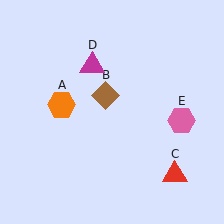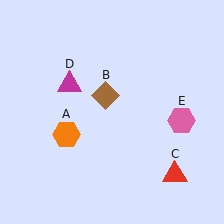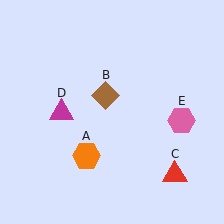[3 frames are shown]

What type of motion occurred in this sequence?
The orange hexagon (object A), magenta triangle (object D) rotated counterclockwise around the center of the scene.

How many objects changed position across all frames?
2 objects changed position: orange hexagon (object A), magenta triangle (object D).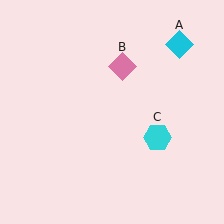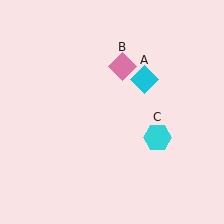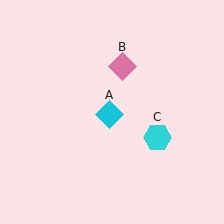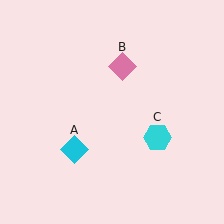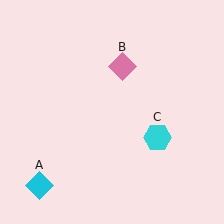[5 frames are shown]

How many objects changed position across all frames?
1 object changed position: cyan diamond (object A).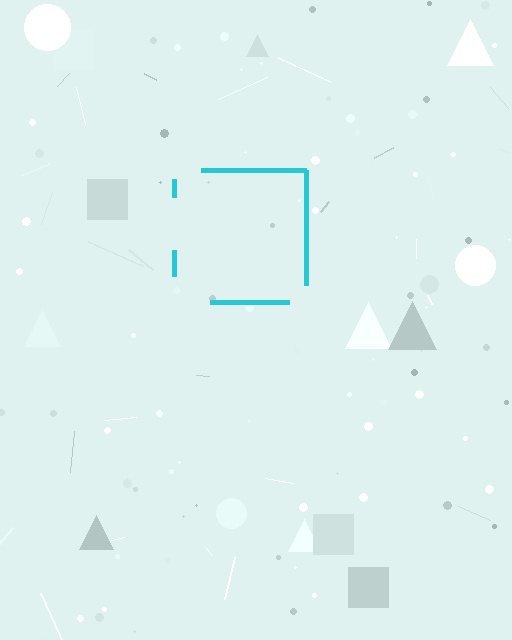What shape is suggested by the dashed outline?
The dashed outline suggests a square.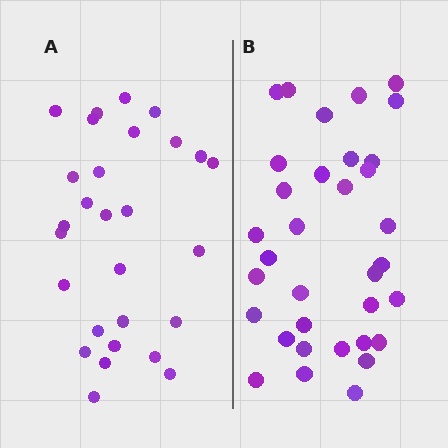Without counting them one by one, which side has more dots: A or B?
Region B (the right region) has more dots.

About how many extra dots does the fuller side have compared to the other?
Region B has about 6 more dots than region A.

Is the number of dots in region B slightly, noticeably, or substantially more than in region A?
Region B has only slightly more — the two regions are fairly close. The ratio is roughly 1.2 to 1.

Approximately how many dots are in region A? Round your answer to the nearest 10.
About 30 dots. (The exact count is 28, which rounds to 30.)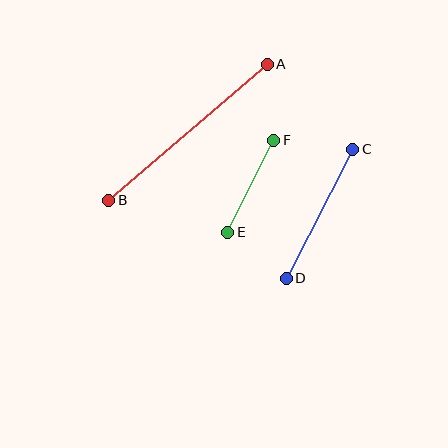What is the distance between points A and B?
The distance is approximately 209 pixels.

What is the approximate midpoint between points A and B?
The midpoint is at approximately (188, 132) pixels.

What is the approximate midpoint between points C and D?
The midpoint is at approximately (319, 214) pixels.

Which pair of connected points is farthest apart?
Points A and B are farthest apart.